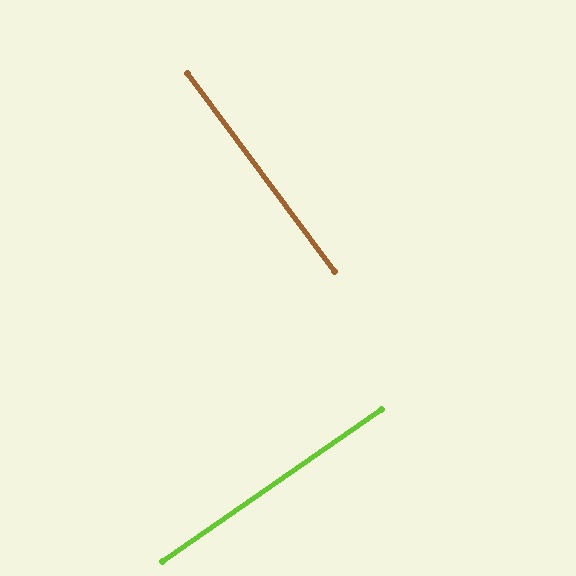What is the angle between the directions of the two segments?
Approximately 88 degrees.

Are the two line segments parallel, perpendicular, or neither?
Perpendicular — they meet at approximately 88°.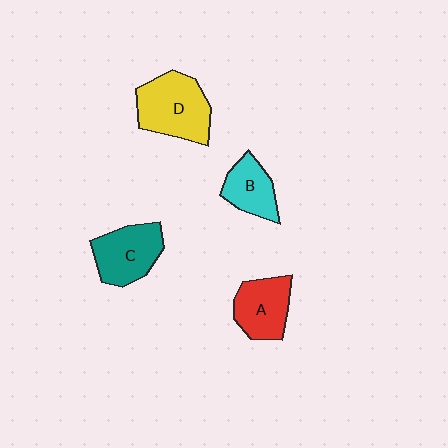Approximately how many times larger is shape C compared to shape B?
Approximately 1.4 times.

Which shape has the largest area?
Shape D (yellow).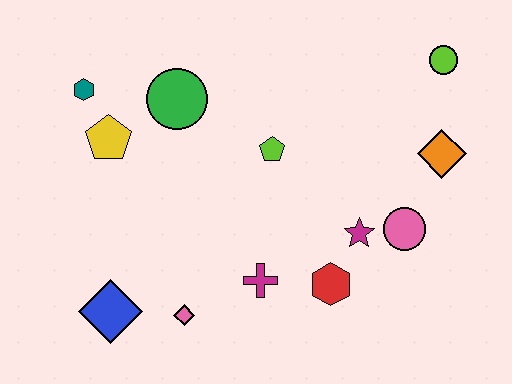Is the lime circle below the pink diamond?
No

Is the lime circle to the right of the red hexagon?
Yes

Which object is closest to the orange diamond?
The pink circle is closest to the orange diamond.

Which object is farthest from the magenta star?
The teal hexagon is farthest from the magenta star.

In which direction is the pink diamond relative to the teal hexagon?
The pink diamond is below the teal hexagon.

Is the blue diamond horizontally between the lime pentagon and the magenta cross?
No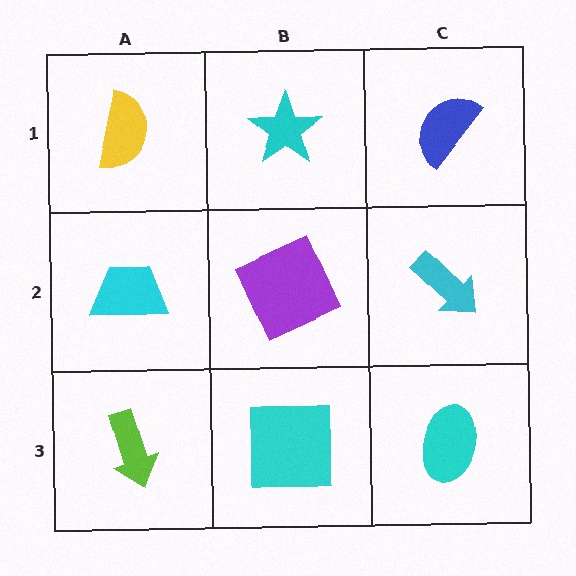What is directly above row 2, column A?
A yellow semicircle.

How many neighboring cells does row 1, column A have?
2.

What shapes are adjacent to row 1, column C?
A cyan arrow (row 2, column C), a cyan star (row 1, column B).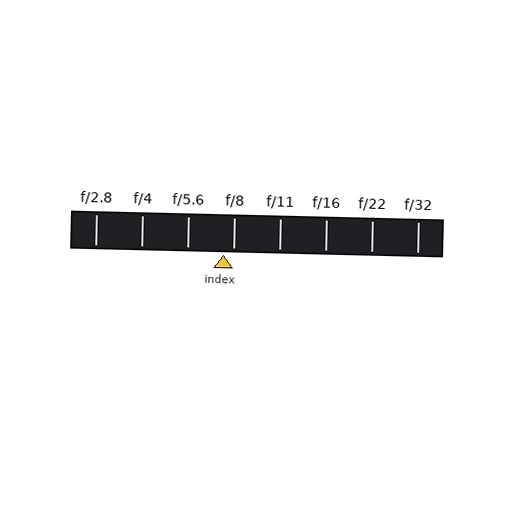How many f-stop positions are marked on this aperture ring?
There are 8 f-stop positions marked.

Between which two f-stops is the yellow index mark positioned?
The index mark is between f/5.6 and f/8.